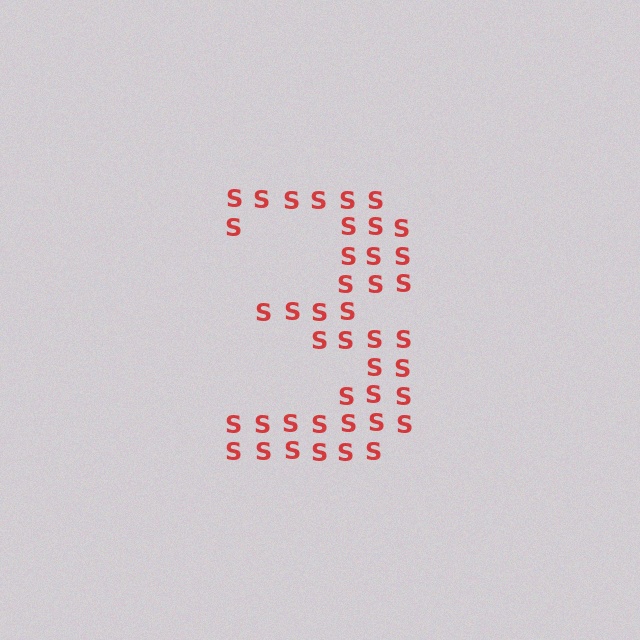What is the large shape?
The large shape is the digit 3.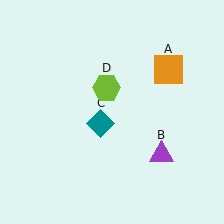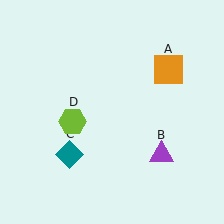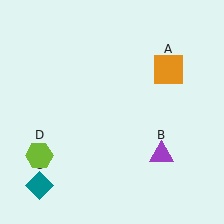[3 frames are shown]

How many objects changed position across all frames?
2 objects changed position: teal diamond (object C), lime hexagon (object D).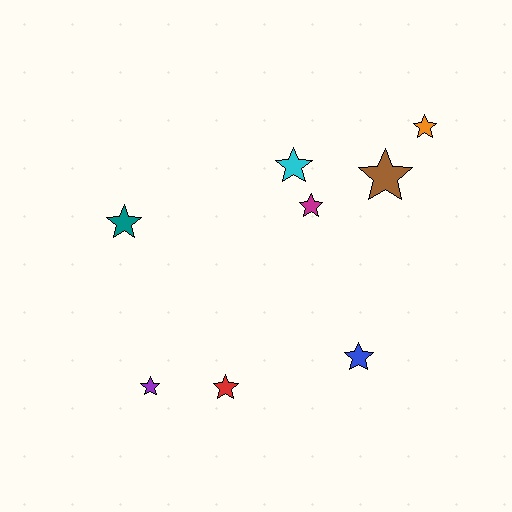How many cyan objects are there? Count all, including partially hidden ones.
There is 1 cyan object.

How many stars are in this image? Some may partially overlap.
There are 8 stars.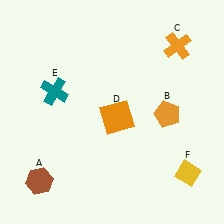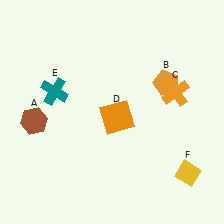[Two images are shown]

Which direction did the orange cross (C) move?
The orange cross (C) moved down.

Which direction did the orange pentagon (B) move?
The orange pentagon (B) moved up.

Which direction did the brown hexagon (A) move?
The brown hexagon (A) moved up.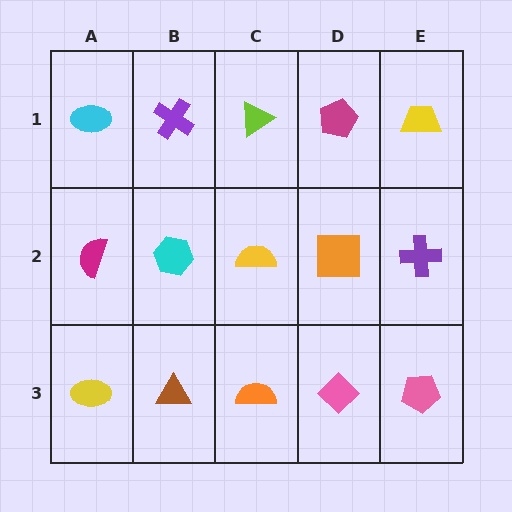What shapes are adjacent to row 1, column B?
A cyan hexagon (row 2, column B), a cyan ellipse (row 1, column A), a lime triangle (row 1, column C).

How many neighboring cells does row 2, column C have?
4.